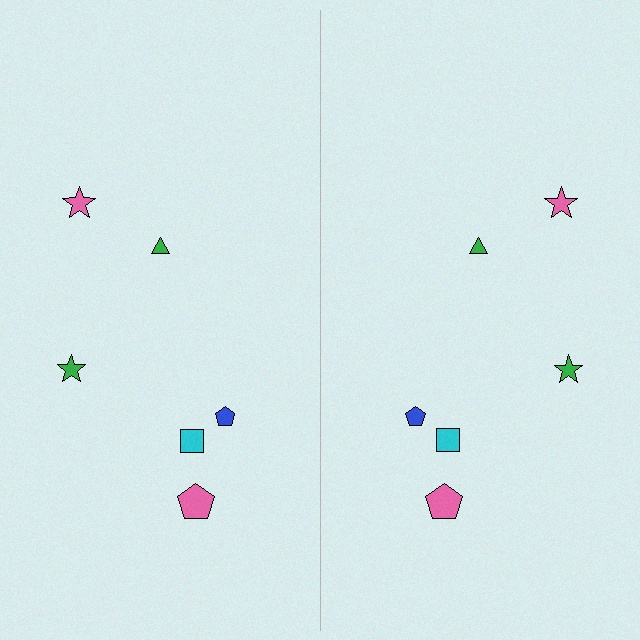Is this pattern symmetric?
Yes, this pattern has bilateral (reflection) symmetry.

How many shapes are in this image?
There are 12 shapes in this image.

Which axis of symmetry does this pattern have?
The pattern has a vertical axis of symmetry running through the center of the image.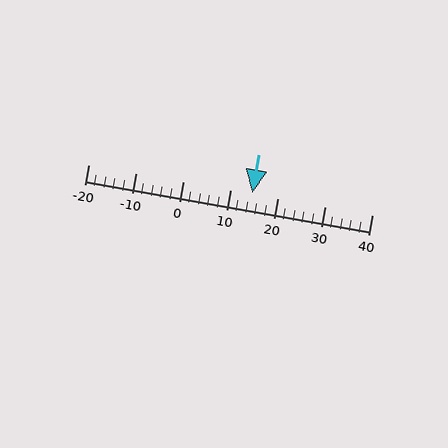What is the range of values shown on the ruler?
The ruler shows values from -20 to 40.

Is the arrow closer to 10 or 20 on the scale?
The arrow is closer to 10.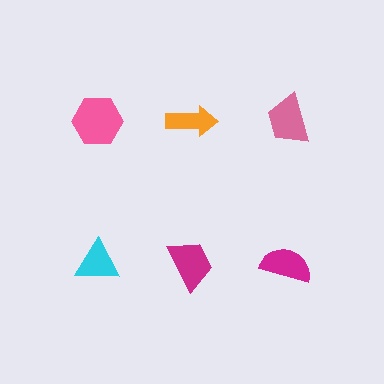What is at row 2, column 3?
A magenta semicircle.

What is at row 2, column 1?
A cyan triangle.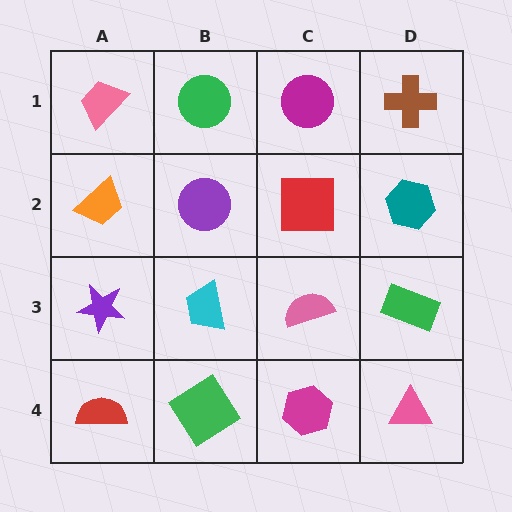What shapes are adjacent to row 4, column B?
A cyan trapezoid (row 3, column B), a red semicircle (row 4, column A), a magenta hexagon (row 4, column C).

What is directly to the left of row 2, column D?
A red square.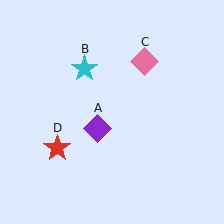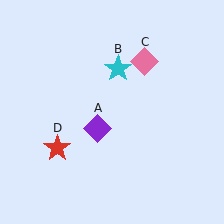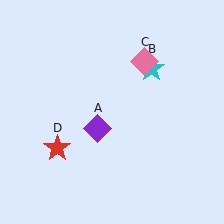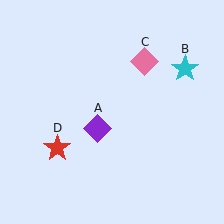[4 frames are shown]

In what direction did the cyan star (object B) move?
The cyan star (object B) moved right.